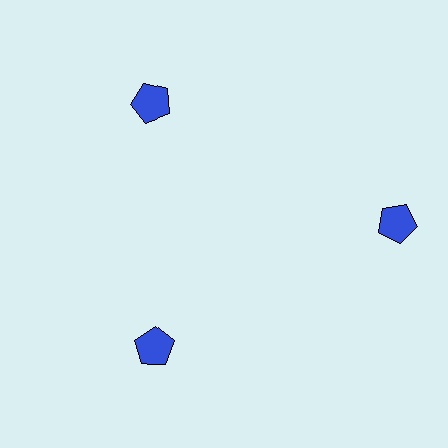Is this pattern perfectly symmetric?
No. The 3 blue pentagons are arranged in a ring, but one element near the 3 o'clock position is pushed outward from the center, breaking the 3-fold rotational symmetry.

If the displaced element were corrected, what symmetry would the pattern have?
It would have 3-fold rotational symmetry — the pattern would map onto itself every 120 degrees.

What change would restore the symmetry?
The symmetry would be restored by moving it inward, back onto the ring so that all 3 pentagons sit at equal angles and equal distance from the center.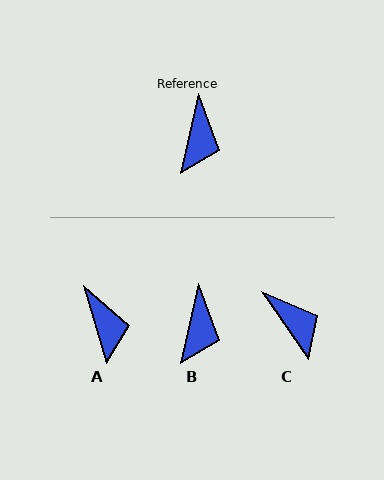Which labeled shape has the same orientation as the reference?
B.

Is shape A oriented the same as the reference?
No, it is off by about 29 degrees.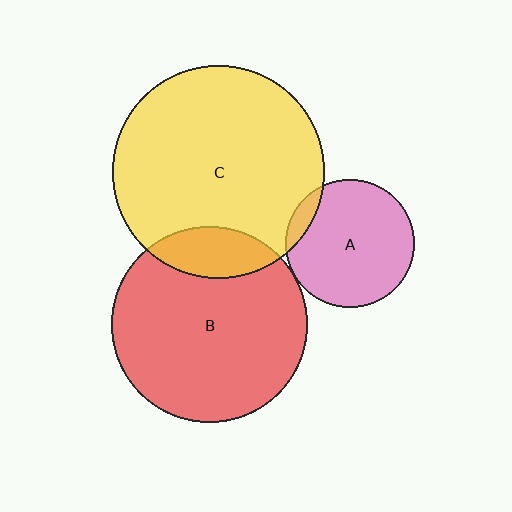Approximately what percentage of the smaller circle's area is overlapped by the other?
Approximately 15%.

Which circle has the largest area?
Circle C (yellow).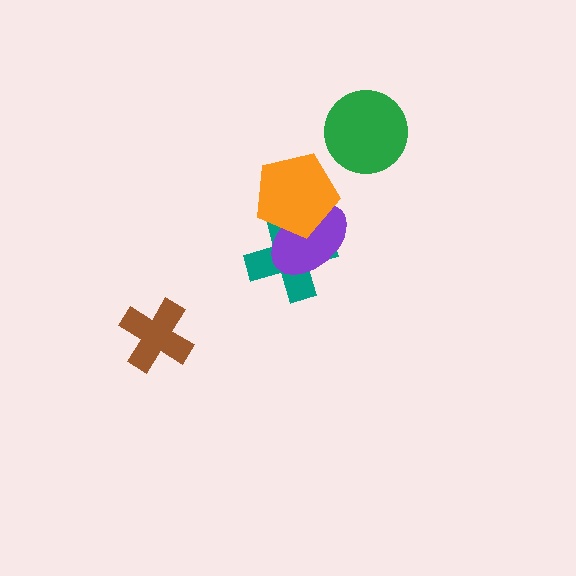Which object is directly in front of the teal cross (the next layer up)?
The purple ellipse is directly in front of the teal cross.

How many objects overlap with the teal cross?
2 objects overlap with the teal cross.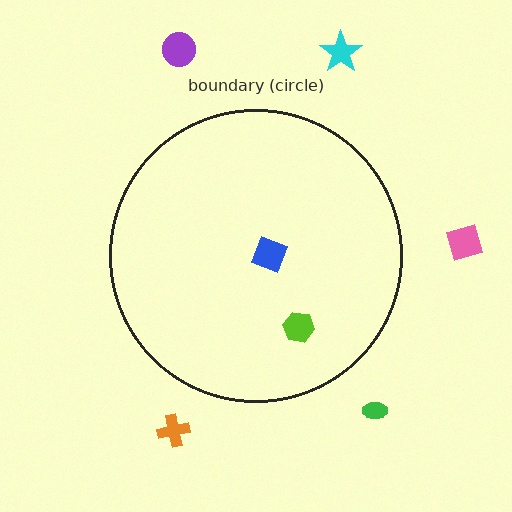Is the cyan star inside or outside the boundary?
Outside.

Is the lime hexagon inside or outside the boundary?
Inside.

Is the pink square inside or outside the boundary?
Outside.